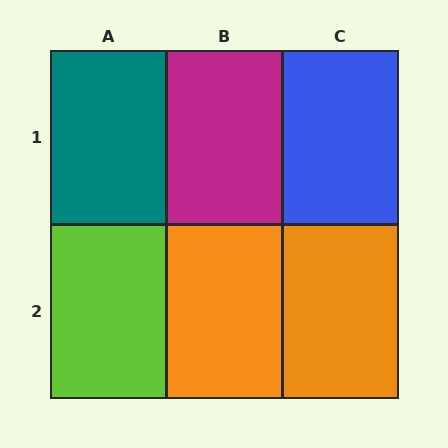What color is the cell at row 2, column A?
Lime.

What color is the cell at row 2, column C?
Orange.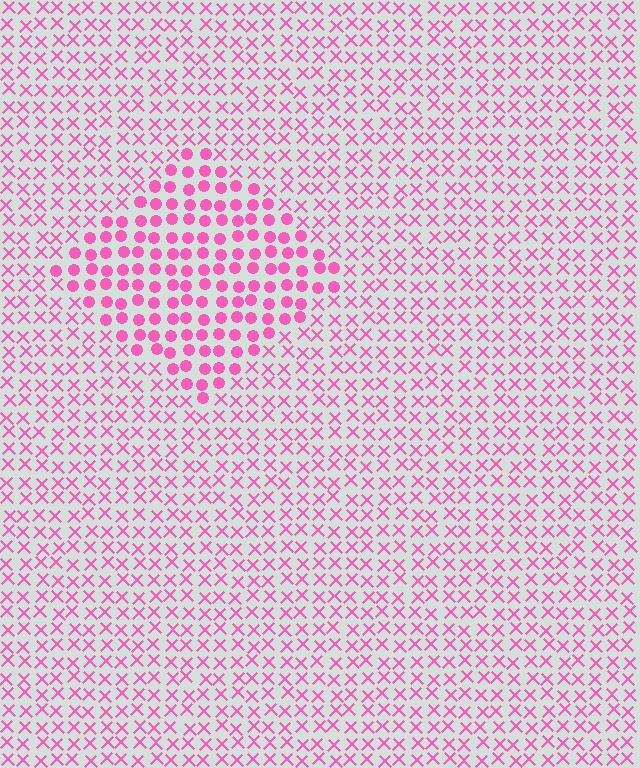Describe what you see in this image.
The image is filled with small pink elements arranged in a uniform grid. A diamond-shaped region contains circles, while the surrounding area contains X marks. The boundary is defined purely by the change in element shape.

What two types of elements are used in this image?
The image uses circles inside the diamond region and X marks outside it.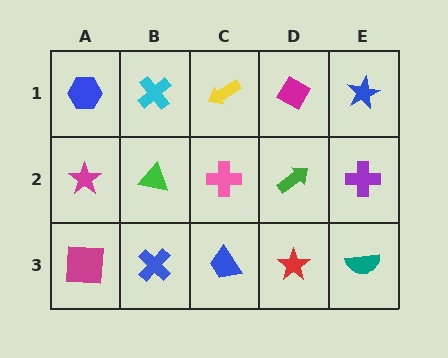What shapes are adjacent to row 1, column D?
A green arrow (row 2, column D), a yellow arrow (row 1, column C), a blue star (row 1, column E).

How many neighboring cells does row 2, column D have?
4.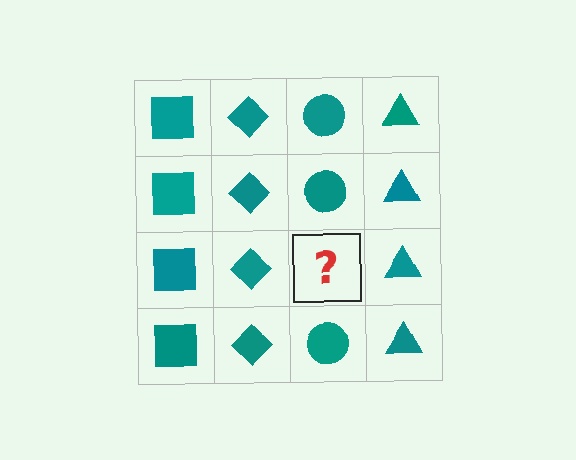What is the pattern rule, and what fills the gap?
The rule is that each column has a consistent shape. The gap should be filled with a teal circle.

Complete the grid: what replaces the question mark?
The question mark should be replaced with a teal circle.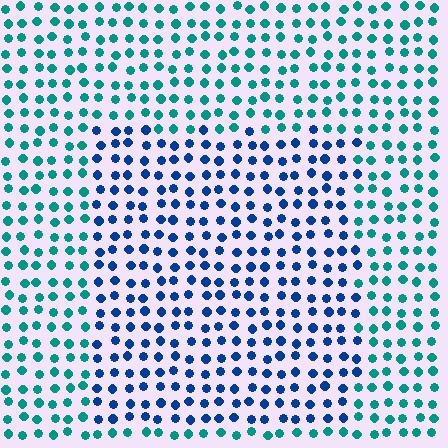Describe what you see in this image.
The image is filled with small teal elements in a uniform arrangement. A rectangle-shaped region is visible where the elements are tinted to a slightly different hue, forming a subtle color boundary.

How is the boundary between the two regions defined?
The boundary is defined purely by a slight shift in hue (about 43 degrees). Spacing, size, and orientation are identical on both sides.